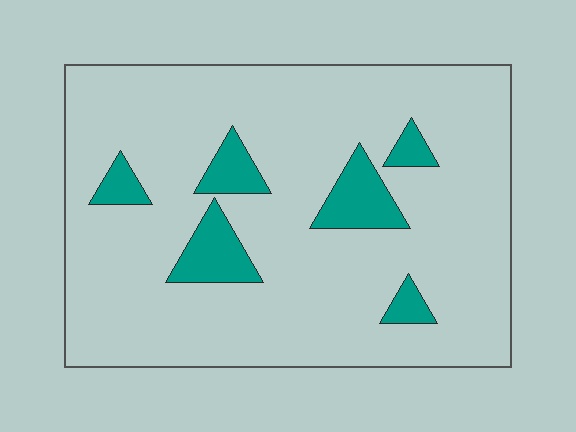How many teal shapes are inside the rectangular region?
6.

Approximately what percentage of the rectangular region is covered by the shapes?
Approximately 10%.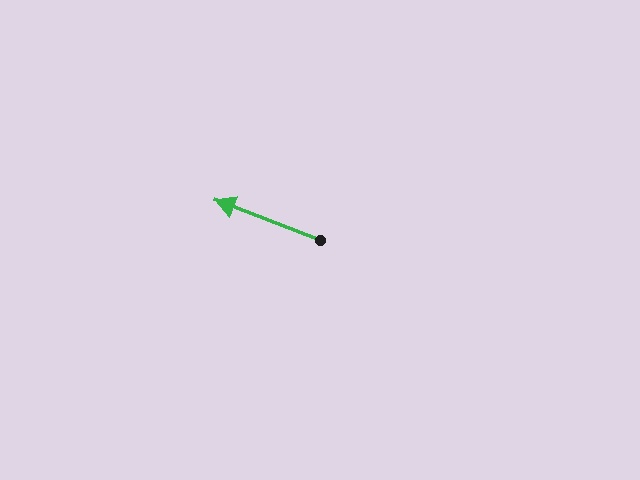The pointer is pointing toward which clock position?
Roughly 10 o'clock.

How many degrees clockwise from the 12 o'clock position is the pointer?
Approximately 291 degrees.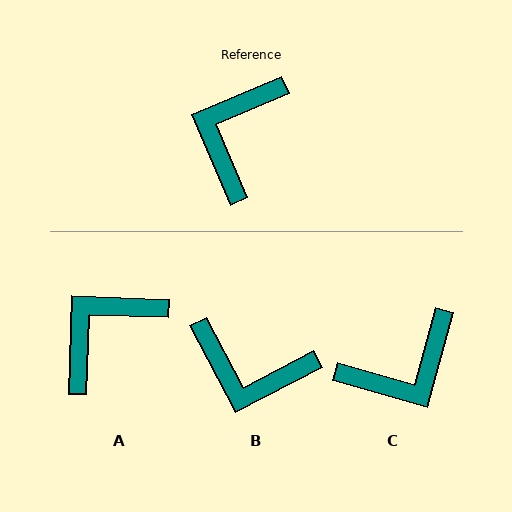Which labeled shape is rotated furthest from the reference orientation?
C, about 141 degrees away.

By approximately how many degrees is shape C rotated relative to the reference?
Approximately 141 degrees counter-clockwise.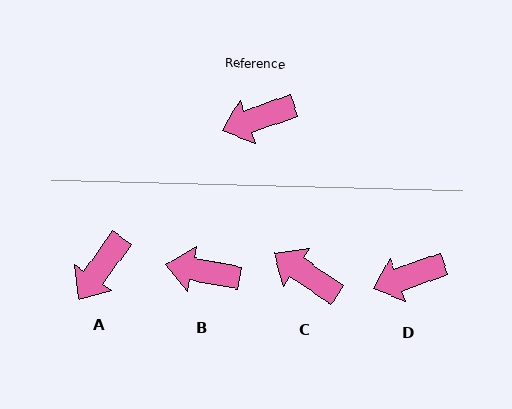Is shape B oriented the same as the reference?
No, it is off by about 30 degrees.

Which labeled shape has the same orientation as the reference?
D.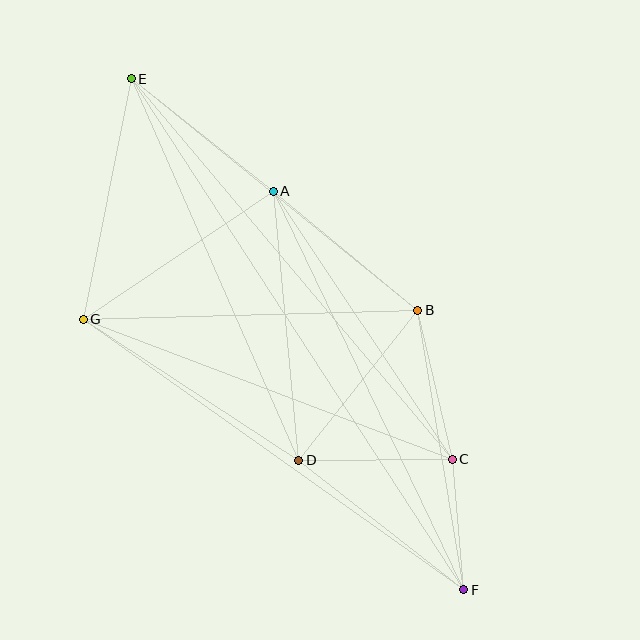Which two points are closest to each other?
Points C and F are closest to each other.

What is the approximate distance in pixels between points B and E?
The distance between B and E is approximately 369 pixels.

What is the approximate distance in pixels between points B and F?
The distance between B and F is approximately 283 pixels.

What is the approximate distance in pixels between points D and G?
The distance between D and G is approximately 258 pixels.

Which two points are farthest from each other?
Points E and F are farthest from each other.